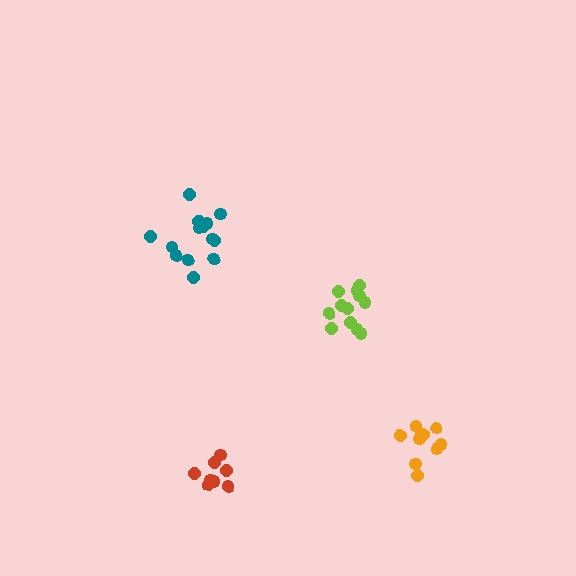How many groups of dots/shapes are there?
There are 4 groups.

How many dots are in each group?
Group 1: 10 dots, Group 2: 13 dots, Group 3: 14 dots, Group 4: 8 dots (45 total).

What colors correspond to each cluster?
The clusters are colored: orange, lime, teal, red.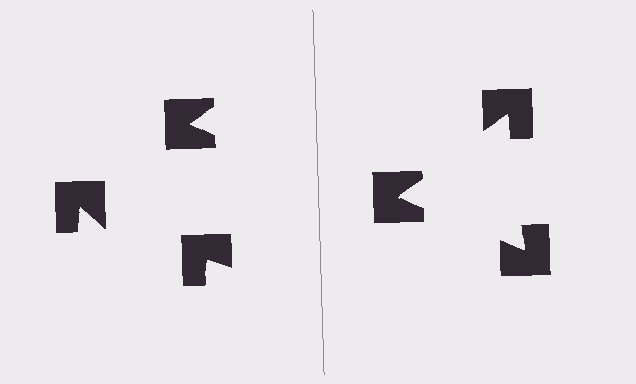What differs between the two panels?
The notched squares are positioned identically on both sides; only the wedge orientations differ. On the right they align to a triangle; on the left they are misaligned.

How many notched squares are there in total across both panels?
6 — 3 on each side.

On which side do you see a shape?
An illusory triangle appears on the right side. On the left side the wedge cuts are rotated, so no coherent shape forms.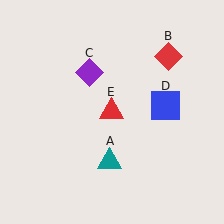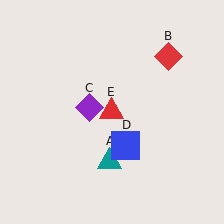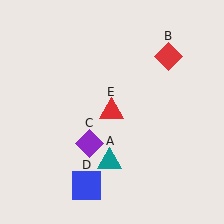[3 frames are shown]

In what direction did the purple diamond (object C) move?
The purple diamond (object C) moved down.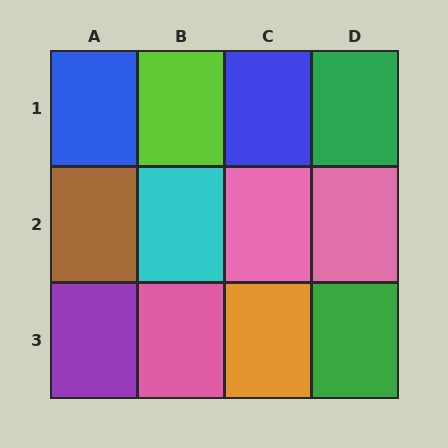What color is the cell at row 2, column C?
Pink.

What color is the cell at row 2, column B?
Cyan.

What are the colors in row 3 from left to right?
Purple, pink, orange, green.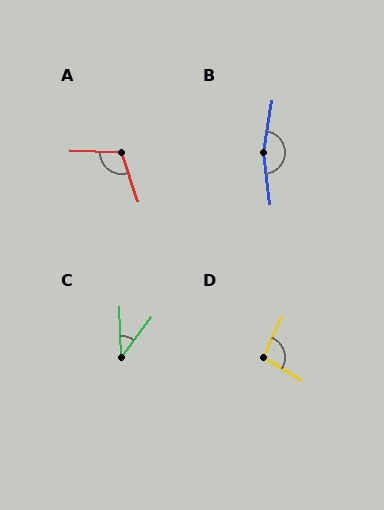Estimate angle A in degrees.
Approximately 111 degrees.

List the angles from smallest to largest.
C (38°), D (97°), A (111°), B (163°).